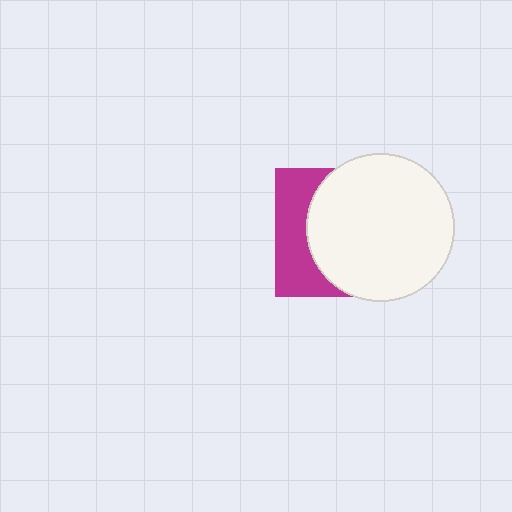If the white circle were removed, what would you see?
You would see the complete magenta square.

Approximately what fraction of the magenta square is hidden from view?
Roughly 67% of the magenta square is hidden behind the white circle.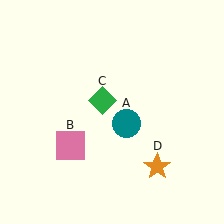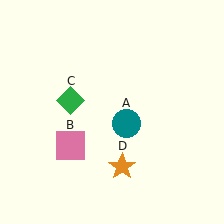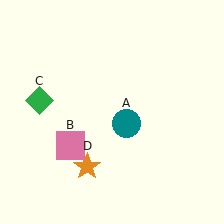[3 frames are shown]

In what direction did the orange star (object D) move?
The orange star (object D) moved left.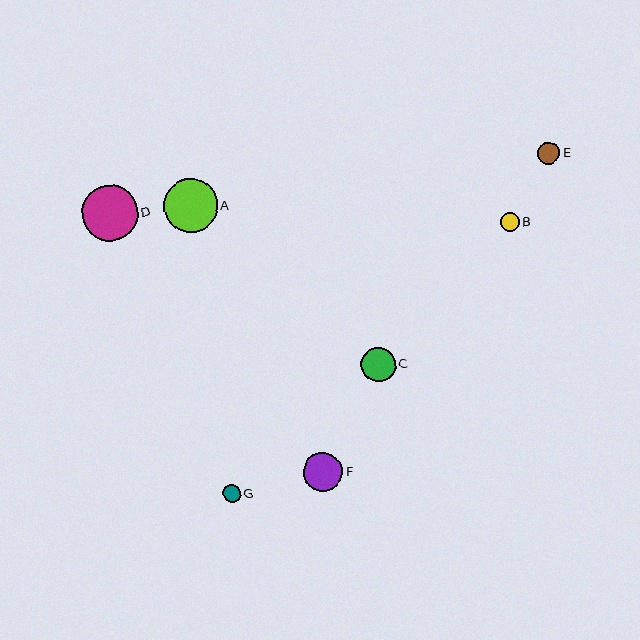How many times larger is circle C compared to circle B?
Circle C is approximately 1.8 times the size of circle B.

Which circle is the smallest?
Circle G is the smallest with a size of approximately 18 pixels.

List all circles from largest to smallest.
From largest to smallest: D, A, F, C, E, B, G.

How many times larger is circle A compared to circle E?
Circle A is approximately 2.4 times the size of circle E.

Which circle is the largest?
Circle D is the largest with a size of approximately 55 pixels.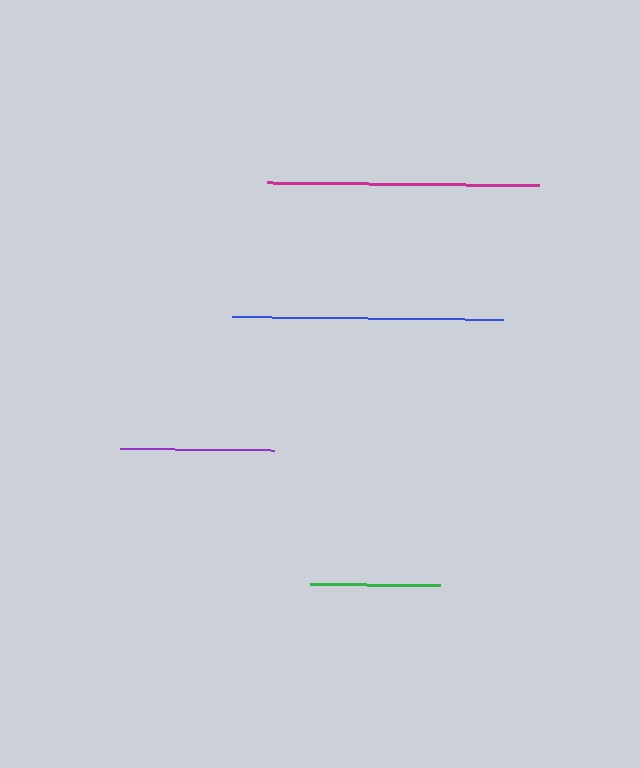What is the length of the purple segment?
The purple segment is approximately 154 pixels long.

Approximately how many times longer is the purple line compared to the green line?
The purple line is approximately 1.2 times the length of the green line.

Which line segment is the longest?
The magenta line is the longest at approximately 272 pixels.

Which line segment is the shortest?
The green line is the shortest at approximately 131 pixels.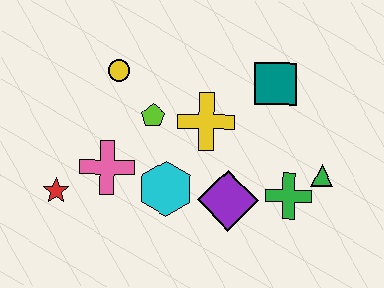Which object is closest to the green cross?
The green triangle is closest to the green cross.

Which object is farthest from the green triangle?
The red star is farthest from the green triangle.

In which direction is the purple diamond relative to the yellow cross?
The purple diamond is below the yellow cross.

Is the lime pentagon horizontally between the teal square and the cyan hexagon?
No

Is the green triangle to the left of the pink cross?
No